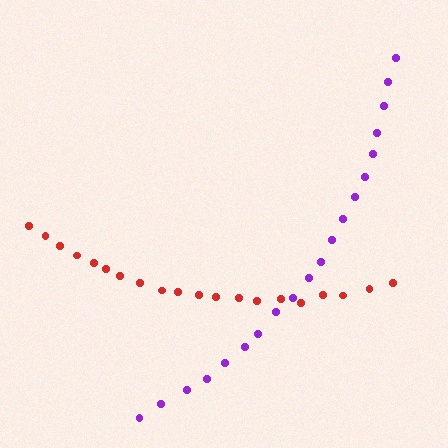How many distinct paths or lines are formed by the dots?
There are 2 distinct paths.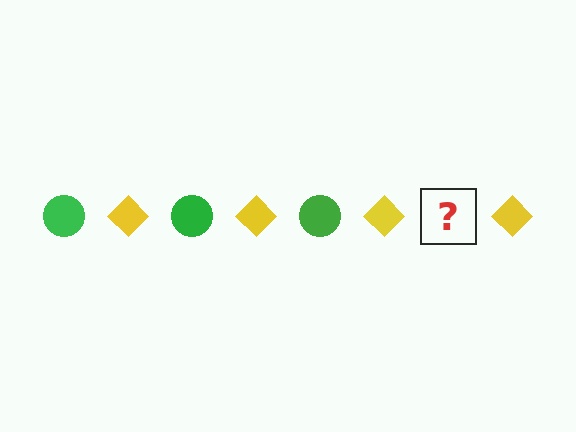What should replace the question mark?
The question mark should be replaced with a green circle.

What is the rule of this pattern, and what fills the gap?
The rule is that the pattern alternates between green circle and yellow diamond. The gap should be filled with a green circle.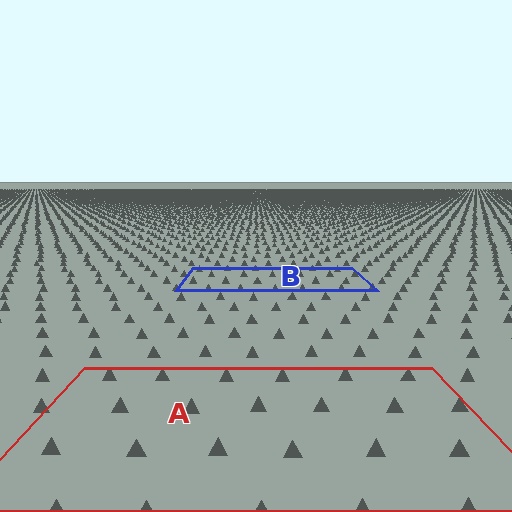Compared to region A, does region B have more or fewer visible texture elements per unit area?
Region B has more texture elements per unit area — they are packed more densely because it is farther away.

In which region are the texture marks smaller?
The texture marks are smaller in region B, because it is farther away.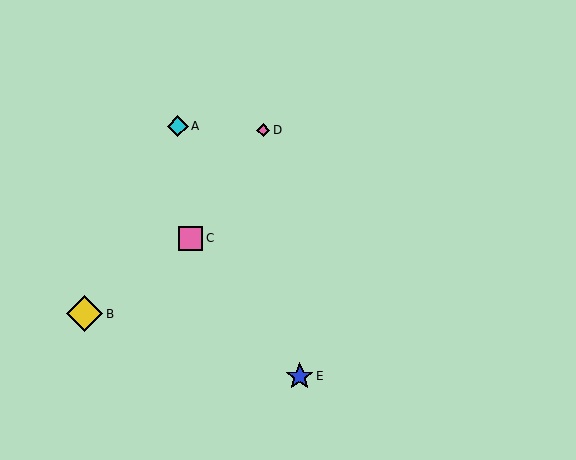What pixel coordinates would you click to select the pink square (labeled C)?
Click at (191, 238) to select the pink square C.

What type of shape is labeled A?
Shape A is a cyan diamond.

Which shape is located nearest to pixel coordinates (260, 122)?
The pink diamond (labeled D) at (263, 130) is nearest to that location.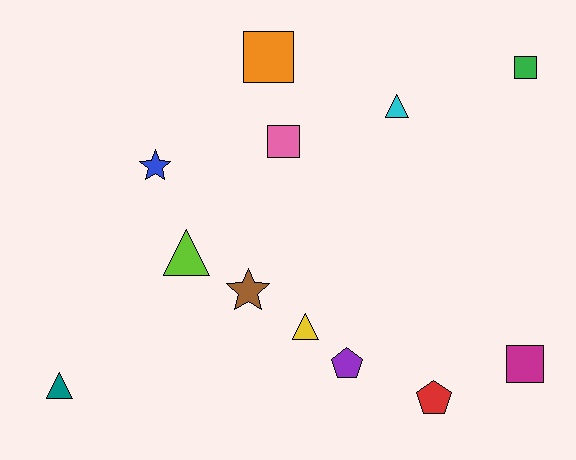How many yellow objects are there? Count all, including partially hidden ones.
There is 1 yellow object.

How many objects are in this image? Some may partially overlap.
There are 12 objects.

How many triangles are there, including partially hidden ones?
There are 4 triangles.